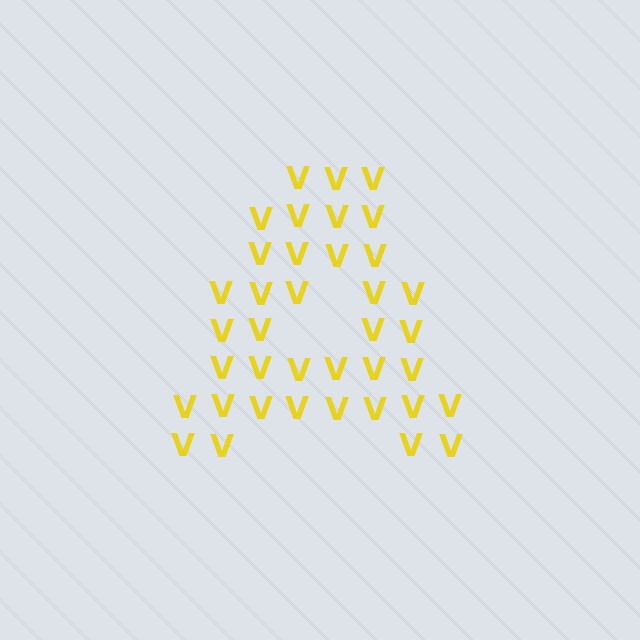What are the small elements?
The small elements are letter V's.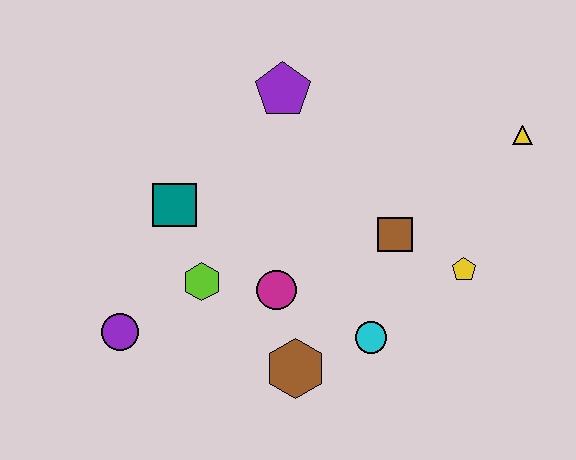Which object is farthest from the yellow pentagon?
The purple circle is farthest from the yellow pentagon.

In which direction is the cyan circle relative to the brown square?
The cyan circle is below the brown square.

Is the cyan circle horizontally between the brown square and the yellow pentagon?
No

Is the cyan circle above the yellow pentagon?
No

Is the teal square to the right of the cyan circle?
No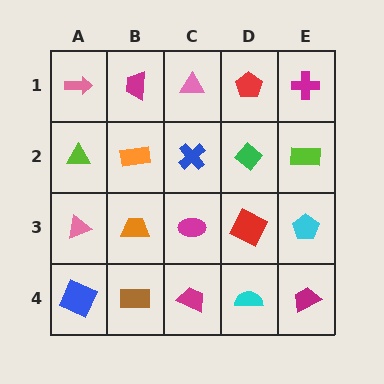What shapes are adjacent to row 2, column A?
A pink arrow (row 1, column A), a pink triangle (row 3, column A), an orange rectangle (row 2, column B).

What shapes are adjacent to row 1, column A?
A lime triangle (row 2, column A), a magenta trapezoid (row 1, column B).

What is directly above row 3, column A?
A lime triangle.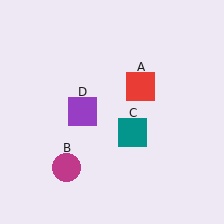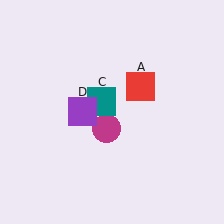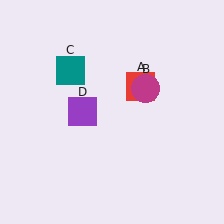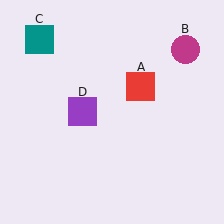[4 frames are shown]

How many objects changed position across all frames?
2 objects changed position: magenta circle (object B), teal square (object C).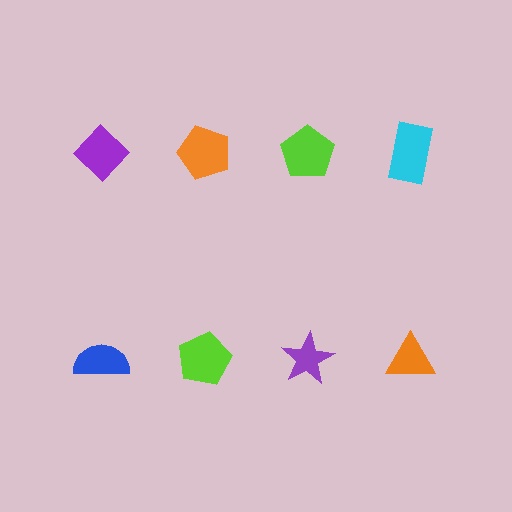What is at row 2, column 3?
A purple star.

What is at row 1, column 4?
A cyan rectangle.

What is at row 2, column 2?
A lime pentagon.